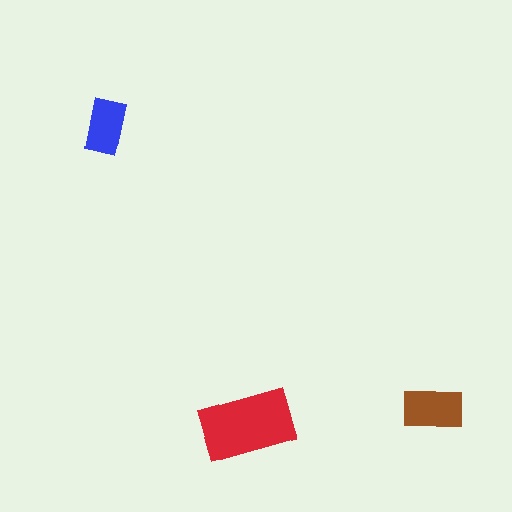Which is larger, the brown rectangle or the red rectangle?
The red one.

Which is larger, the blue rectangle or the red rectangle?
The red one.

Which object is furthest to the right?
The brown rectangle is rightmost.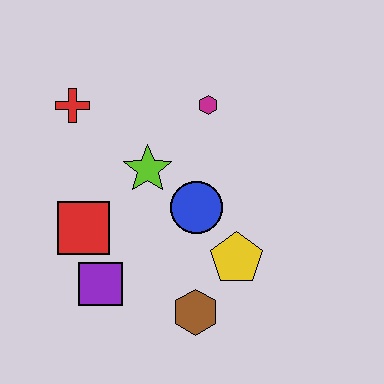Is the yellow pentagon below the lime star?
Yes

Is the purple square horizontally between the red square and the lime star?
Yes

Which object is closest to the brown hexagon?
The yellow pentagon is closest to the brown hexagon.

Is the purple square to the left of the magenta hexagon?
Yes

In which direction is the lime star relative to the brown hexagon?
The lime star is above the brown hexagon.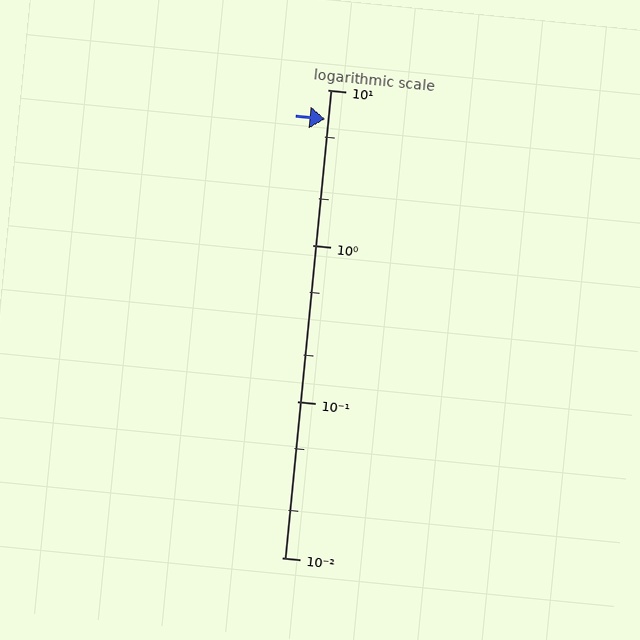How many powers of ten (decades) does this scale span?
The scale spans 3 decades, from 0.01 to 10.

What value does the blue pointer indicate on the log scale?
The pointer indicates approximately 6.5.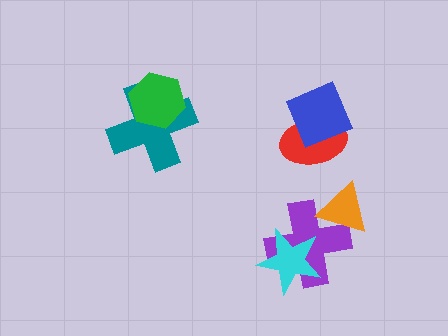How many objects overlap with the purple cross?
2 objects overlap with the purple cross.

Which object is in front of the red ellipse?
The blue diamond is in front of the red ellipse.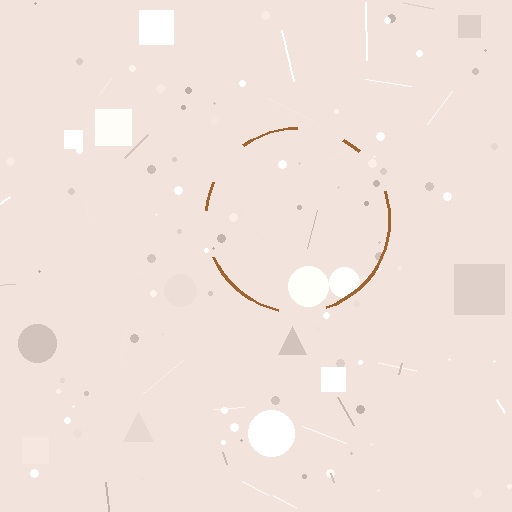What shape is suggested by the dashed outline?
The dashed outline suggests a circle.